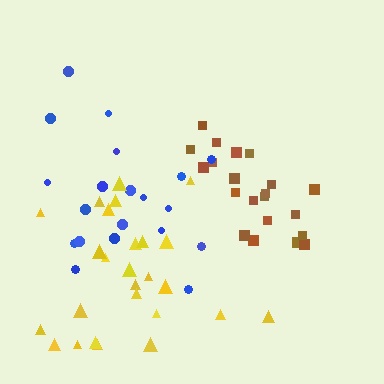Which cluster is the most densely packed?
Brown.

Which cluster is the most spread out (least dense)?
Yellow.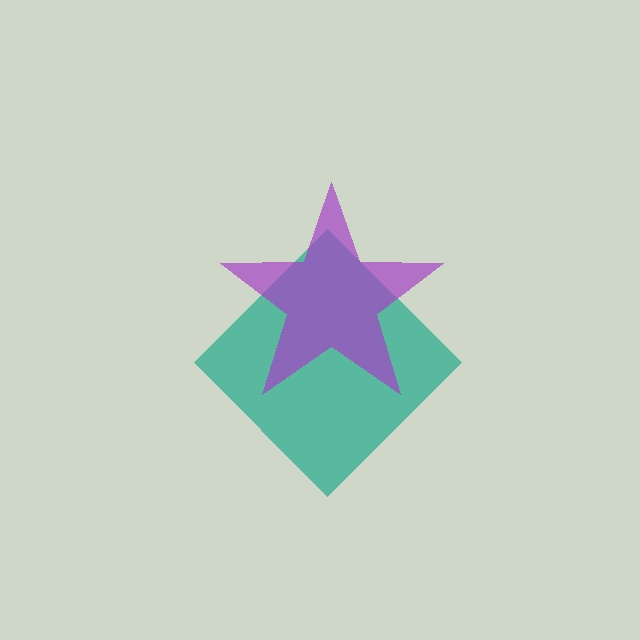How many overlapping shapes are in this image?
There are 2 overlapping shapes in the image.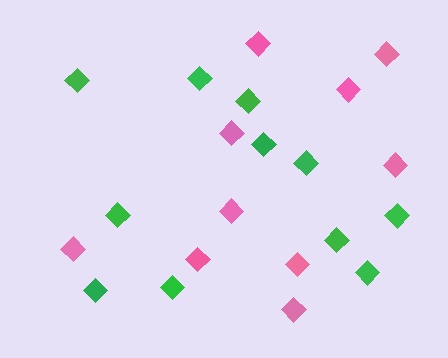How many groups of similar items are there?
There are 2 groups: one group of pink diamonds (10) and one group of green diamonds (11).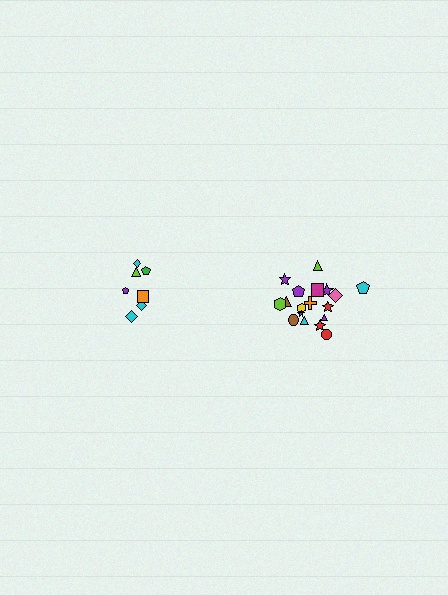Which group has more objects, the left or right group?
The right group.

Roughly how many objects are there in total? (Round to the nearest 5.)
Roughly 25 objects in total.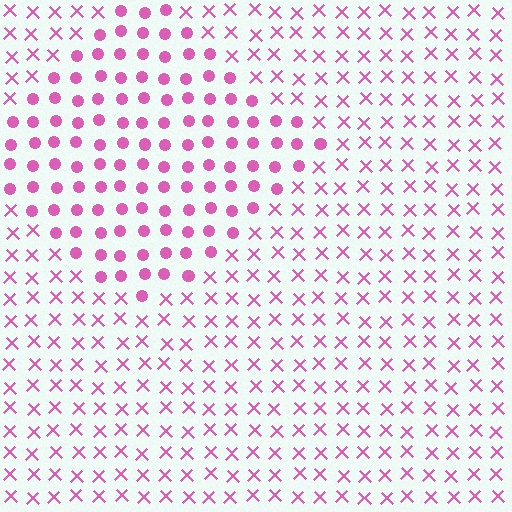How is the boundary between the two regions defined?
The boundary is defined by a change in element shape: circles inside vs. X marks outside. All elements share the same color and spacing.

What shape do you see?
I see a diamond.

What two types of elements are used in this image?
The image uses circles inside the diamond region and X marks outside it.